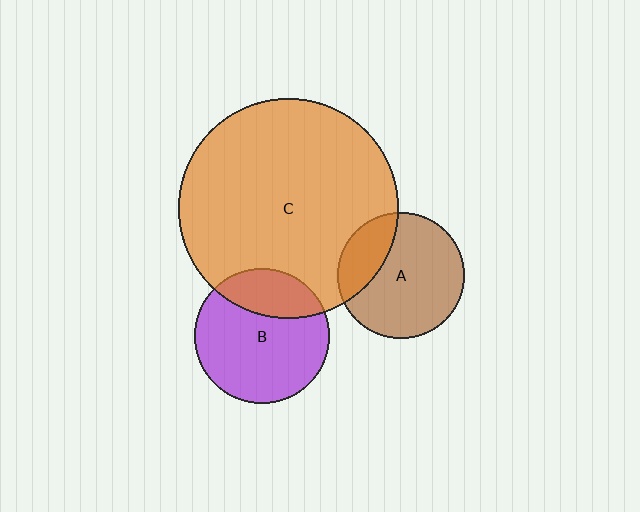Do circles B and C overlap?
Yes.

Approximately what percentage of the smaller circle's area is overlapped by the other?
Approximately 25%.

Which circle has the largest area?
Circle C (orange).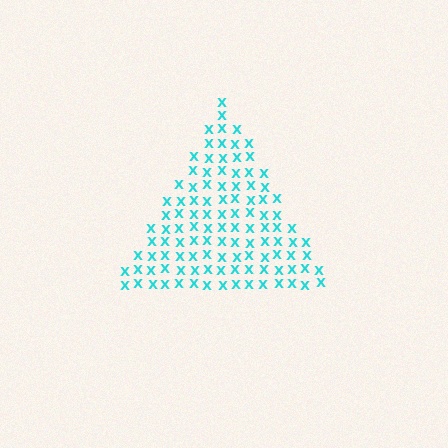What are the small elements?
The small elements are letter X's.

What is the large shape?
The large shape is a triangle.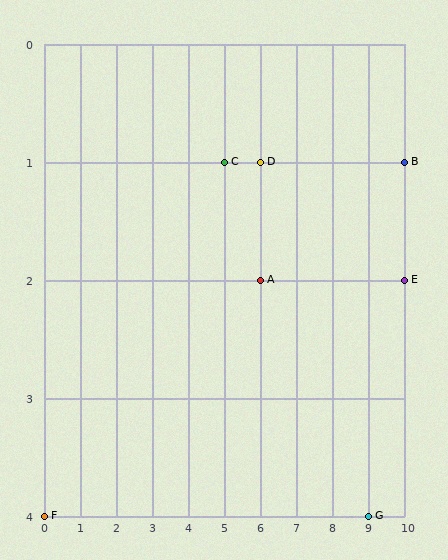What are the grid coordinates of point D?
Point D is at grid coordinates (6, 1).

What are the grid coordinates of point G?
Point G is at grid coordinates (9, 4).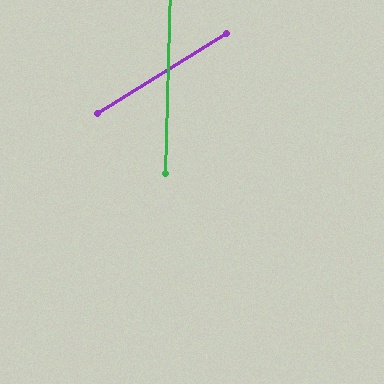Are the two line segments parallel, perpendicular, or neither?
Neither parallel nor perpendicular — they differ by about 56°.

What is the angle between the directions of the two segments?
Approximately 56 degrees.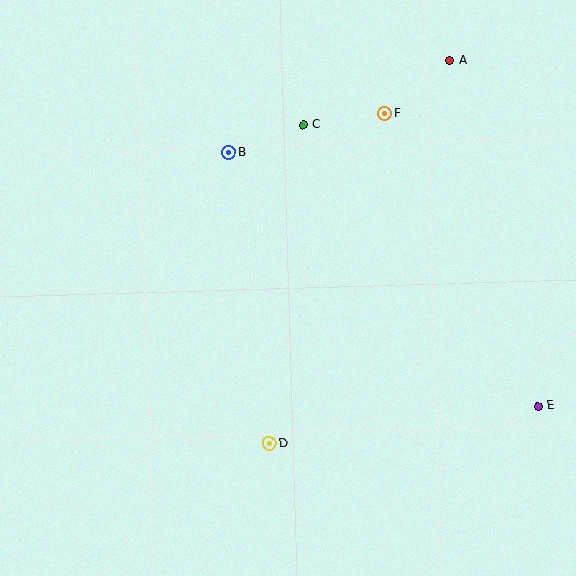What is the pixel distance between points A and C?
The distance between A and C is 161 pixels.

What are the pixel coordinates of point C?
Point C is at (303, 125).